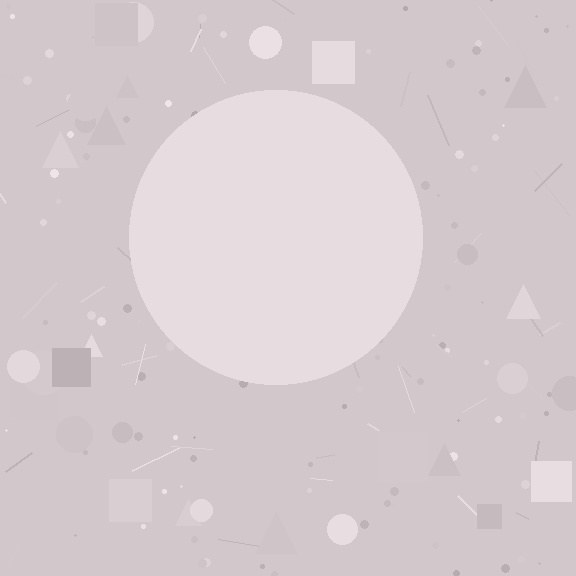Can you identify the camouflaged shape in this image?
The camouflaged shape is a circle.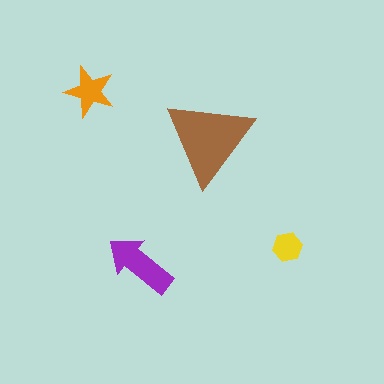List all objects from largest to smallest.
The brown triangle, the purple arrow, the orange star, the yellow hexagon.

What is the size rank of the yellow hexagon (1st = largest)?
4th.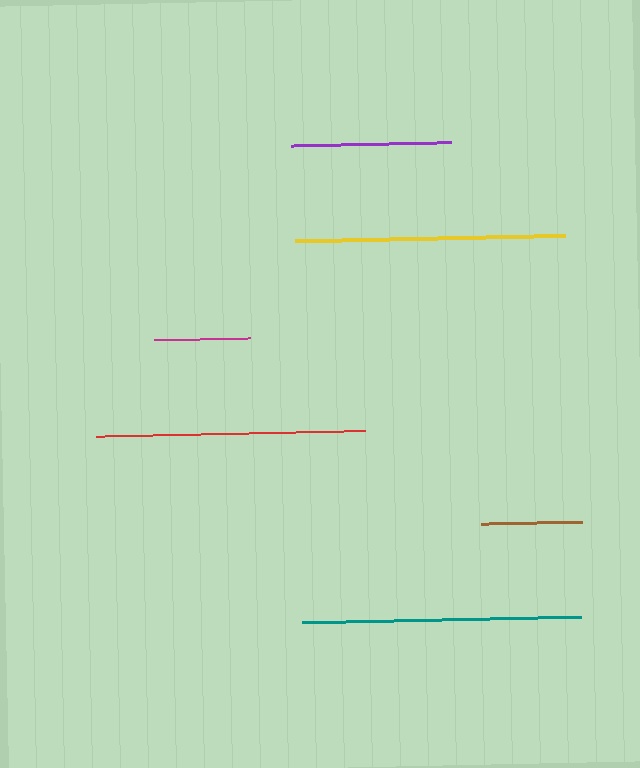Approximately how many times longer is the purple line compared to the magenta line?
The purple line is approximately 1.7 times the length of the magenta line.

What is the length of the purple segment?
The purple segment is approximately 160 pixels long.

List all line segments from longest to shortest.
From longest to shortest: teal, yellow, red, purple, brown, magenta.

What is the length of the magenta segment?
The magenta segment is approximately 96 pixels long.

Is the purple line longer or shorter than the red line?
The red line is longer than the purple line.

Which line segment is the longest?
The teal line is the longest at approximately 278 pixels.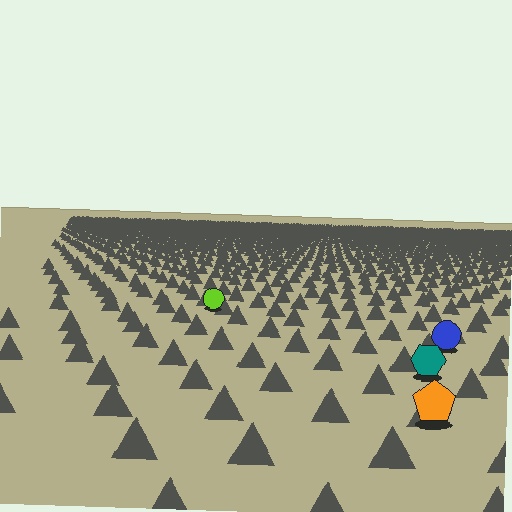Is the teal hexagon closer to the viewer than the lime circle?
Yes. The teal hexagon is closer — you can tell from the texture gradient: the ground texture is coarser near it.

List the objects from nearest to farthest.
From nearest to farthest: the orange pentagon, the teal hexagon, the blue circle, the lime circle.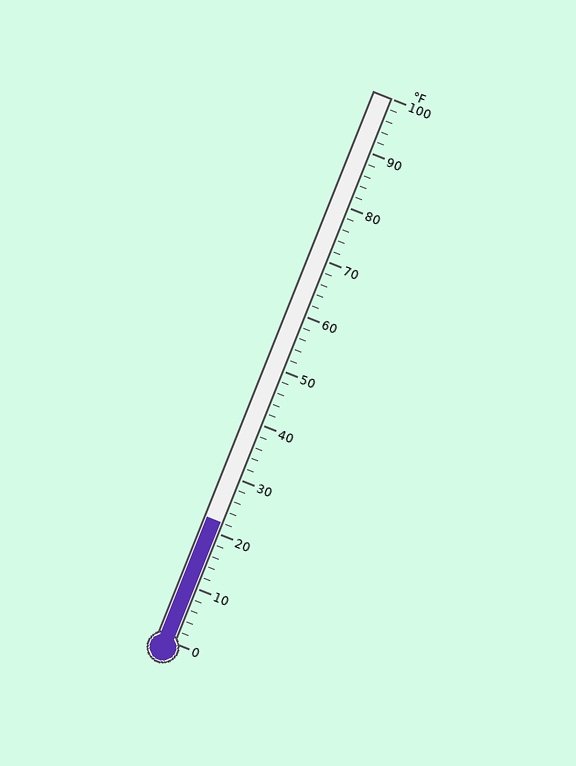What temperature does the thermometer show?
The thermometer shows approximately 22°F.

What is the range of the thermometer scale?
The thermometer scale ranges from 0°F to 100°F.